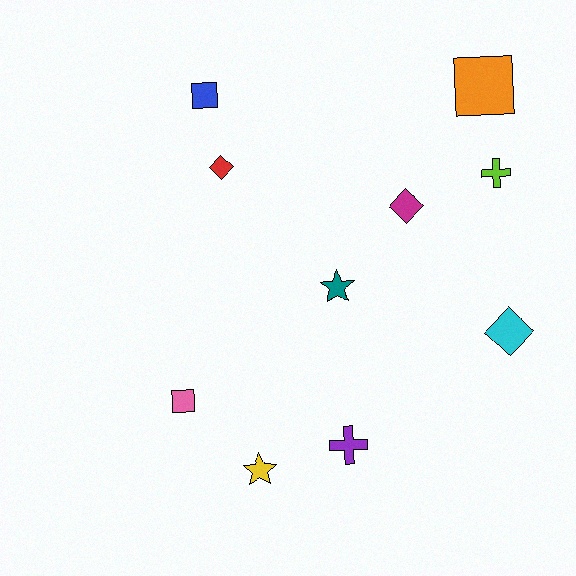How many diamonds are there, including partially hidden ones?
There are 3 diamonds.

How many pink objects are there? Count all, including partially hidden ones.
There is 1 pink object.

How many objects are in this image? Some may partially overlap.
There are 10 objects.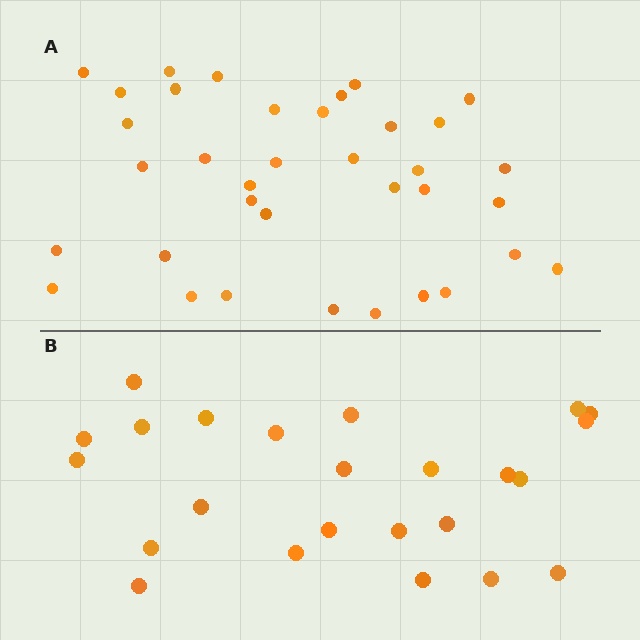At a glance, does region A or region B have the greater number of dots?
Region A (the top region) has more dots.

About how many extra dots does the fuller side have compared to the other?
Region A has roughly 12 or so more dots than region B.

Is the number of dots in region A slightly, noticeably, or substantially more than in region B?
Region A has substantially more. The ratio is roughly 1.5 to 1.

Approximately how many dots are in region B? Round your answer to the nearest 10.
About 20 dots. (The exact count is 24, which rounds to 20.)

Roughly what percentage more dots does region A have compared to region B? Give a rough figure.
About 50% more.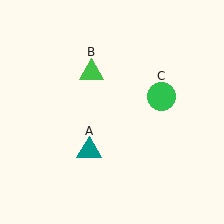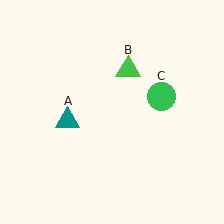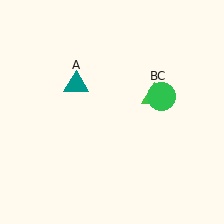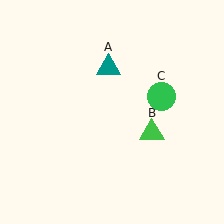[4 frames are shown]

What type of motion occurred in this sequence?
The teal triangle (object A), green triangle (object B) rotated clockwise around the center of the scene.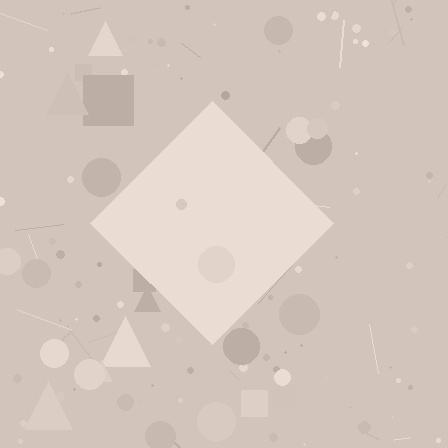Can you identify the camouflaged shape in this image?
The camouflaged shape is a diamond.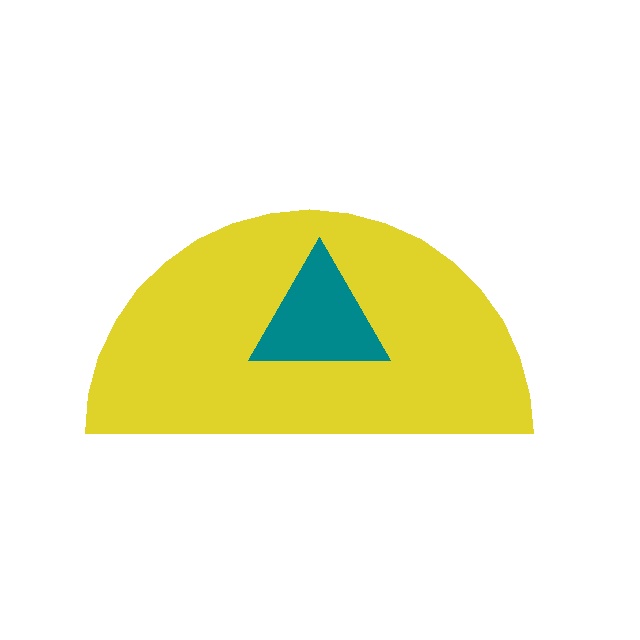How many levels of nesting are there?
2.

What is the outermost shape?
The yellow semicircle.